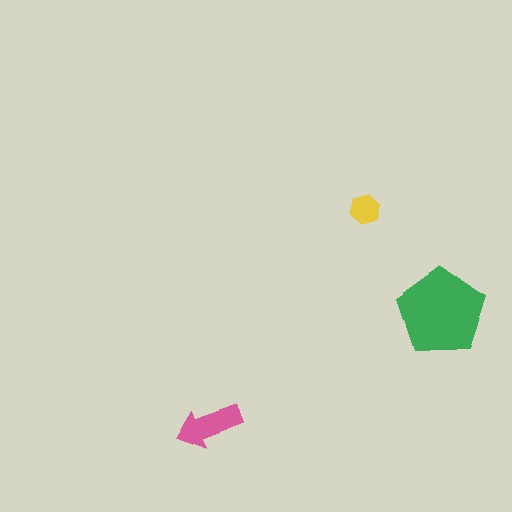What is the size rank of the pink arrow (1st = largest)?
2nd.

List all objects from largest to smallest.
The green pentagon, the pink arrow, the yellow hexagon.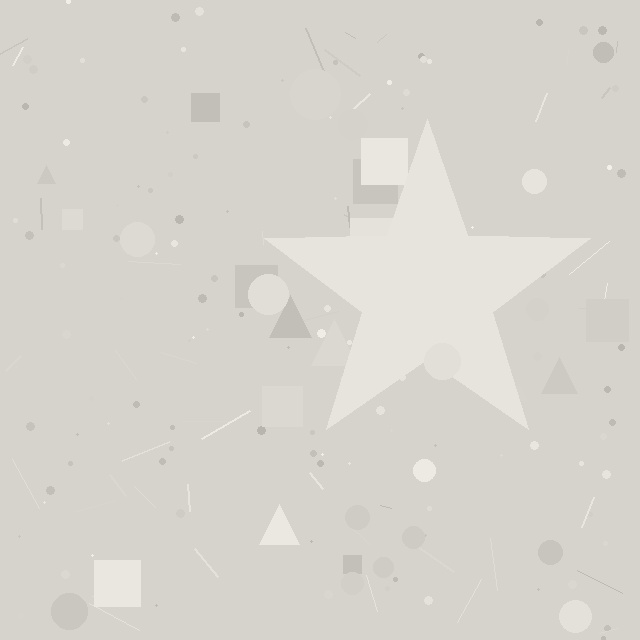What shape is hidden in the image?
A star is hidden in the image.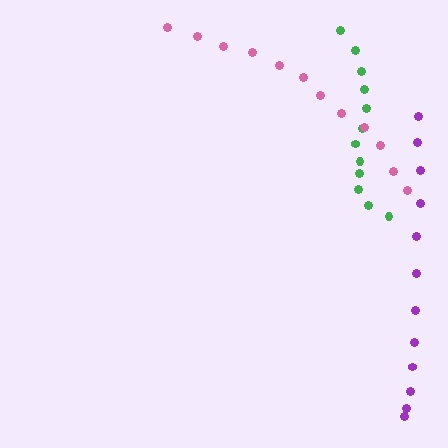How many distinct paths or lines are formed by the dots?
There are 3 distinct paths.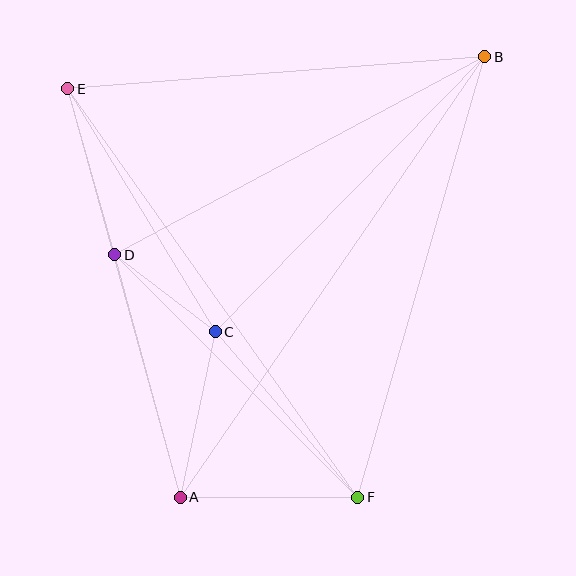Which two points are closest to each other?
Points C and D are closest to each other.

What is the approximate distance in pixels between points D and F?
The distance between D and F is approximately 343 pixels.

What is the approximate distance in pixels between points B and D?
The distance between B and D is approximately 420 pixels.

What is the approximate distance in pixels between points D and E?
The distance between D and E is approximately 172 pixels.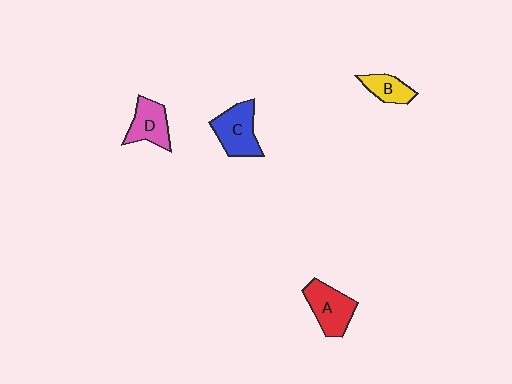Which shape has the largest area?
Shape C (blue).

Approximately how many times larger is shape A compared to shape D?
Approximately 1.2 times.